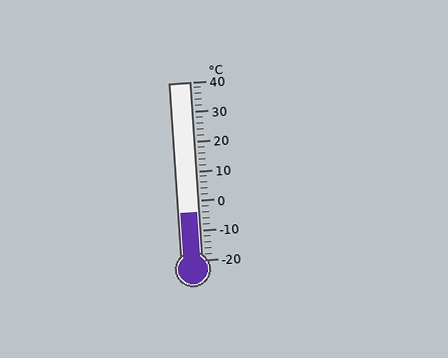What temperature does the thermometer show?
The thermometer shows approximately -4°C.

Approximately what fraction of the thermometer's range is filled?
The thermometer is filled to approximately 25% of its range.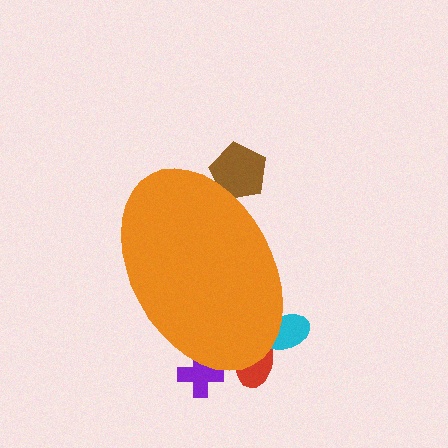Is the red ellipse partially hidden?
Yes, the red ellipse is partially hidden behind the orange ellipse.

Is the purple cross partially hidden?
Yes, the purple cross is partially hidden behind the orange ellipse.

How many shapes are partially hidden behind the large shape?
4 shapes are partially hidden.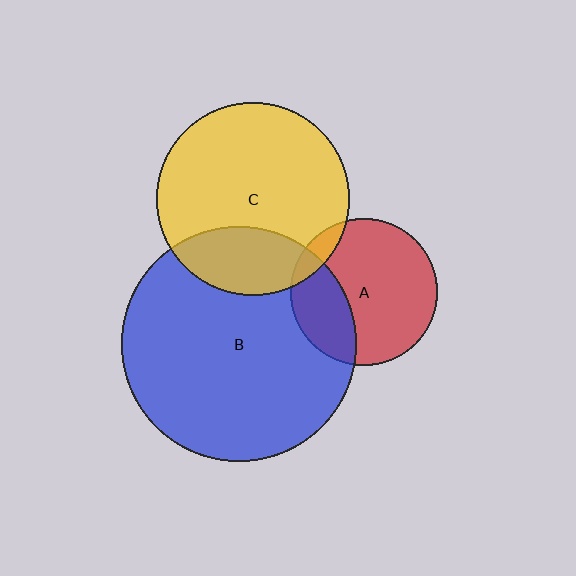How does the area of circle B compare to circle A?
Approximately 2.5 times.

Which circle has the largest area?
Circle B (blue).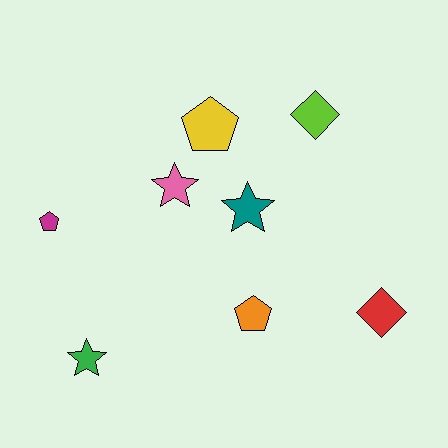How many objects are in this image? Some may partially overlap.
There are 8 objects.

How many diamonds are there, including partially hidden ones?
There are 2 diamonds.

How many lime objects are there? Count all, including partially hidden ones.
There is 1 lime object.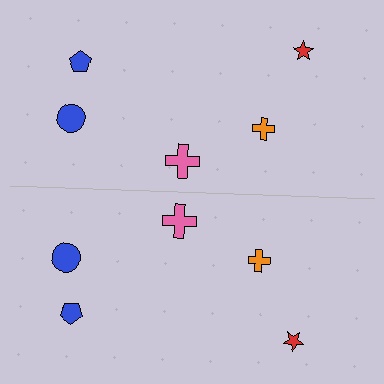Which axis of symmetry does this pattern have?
The pattern has a horizontal axis of symmetry running through the center of the image.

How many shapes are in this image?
There are 10 shapes in this image.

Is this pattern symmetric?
Yes, this pattern has bilateral (reflection) symmetry.